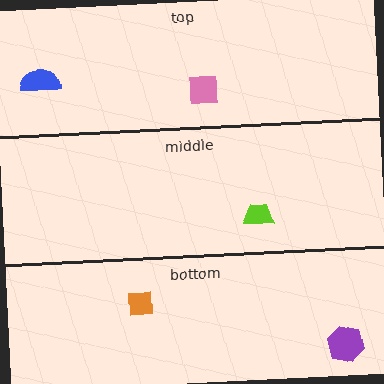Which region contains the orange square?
The bottom region.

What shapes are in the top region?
The pink square, the blue semicircle.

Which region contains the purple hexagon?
The bottom region.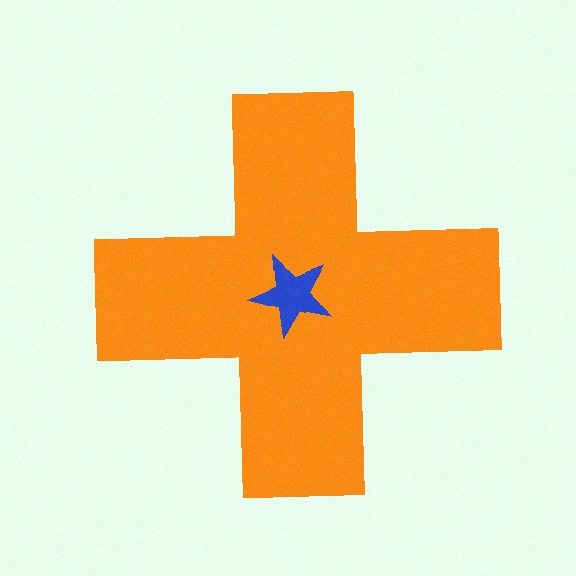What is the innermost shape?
The blue star.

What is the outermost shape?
The orange cross.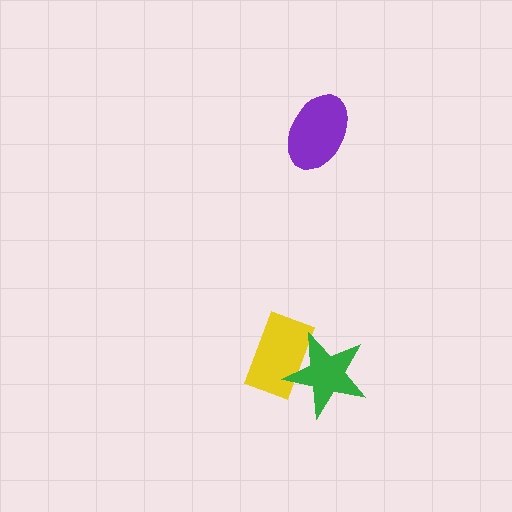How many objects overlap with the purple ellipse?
0 objects overlap with the purple ellipse.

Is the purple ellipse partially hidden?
No, no other shape covers it.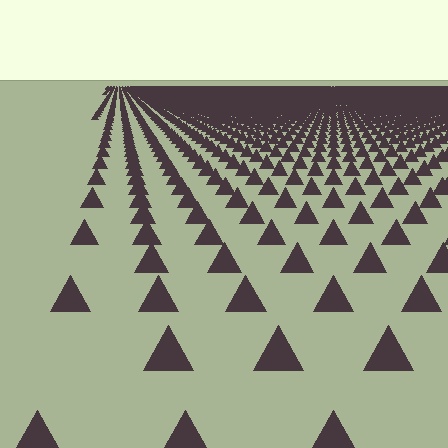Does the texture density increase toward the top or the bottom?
Density increases toward the top.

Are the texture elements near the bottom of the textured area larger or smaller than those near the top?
Larger. Near the bottom, elements are closer to the viewer and appear at a bigger on-screen size.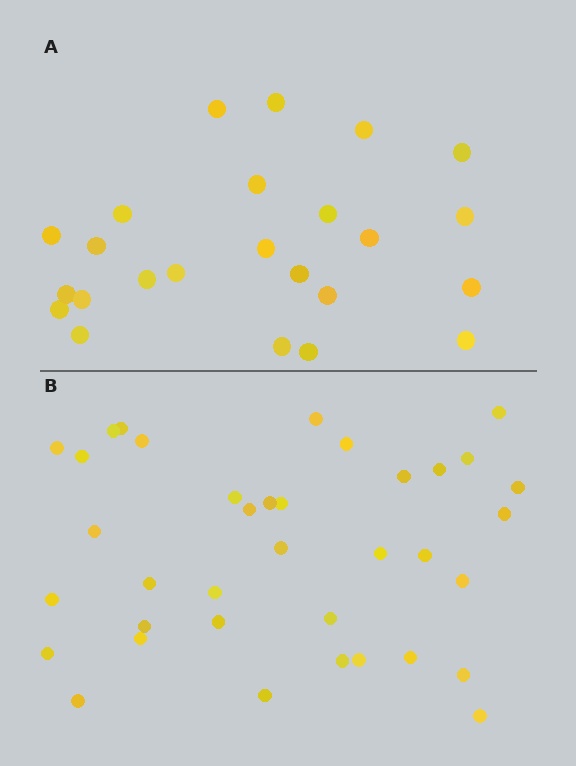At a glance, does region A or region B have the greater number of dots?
Region B (the bottom region) has more dots.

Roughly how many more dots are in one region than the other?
Region B has approximately 15 more dots than region A.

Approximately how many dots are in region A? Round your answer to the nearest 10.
About 20 dots. (The exact count is 24, which rounds to 20.)